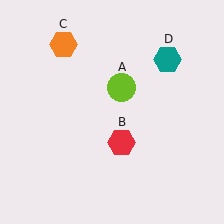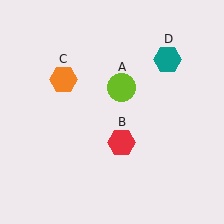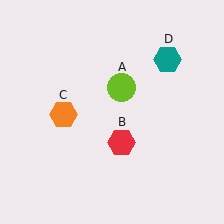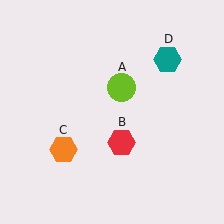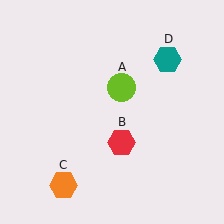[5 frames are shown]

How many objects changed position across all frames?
1 object changed position: orange hexagon (object C).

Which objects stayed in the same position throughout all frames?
Lime circle (object A) and red hexagon (object B) and teal hexagon (object D) remained stationary.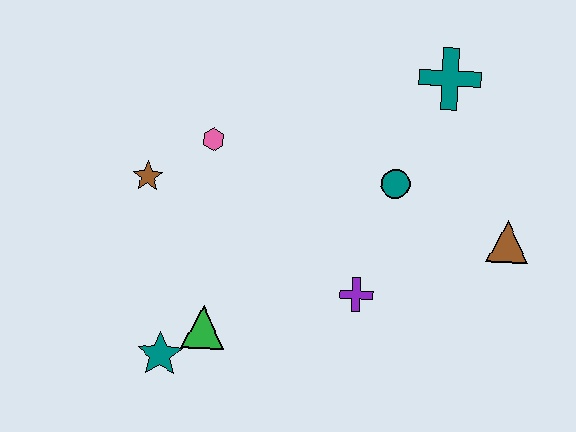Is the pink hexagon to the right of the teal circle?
No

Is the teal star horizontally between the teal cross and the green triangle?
No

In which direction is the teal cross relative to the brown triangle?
The teal cross is above the brown triangle.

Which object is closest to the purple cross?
The teal circle is closest to the purple cross.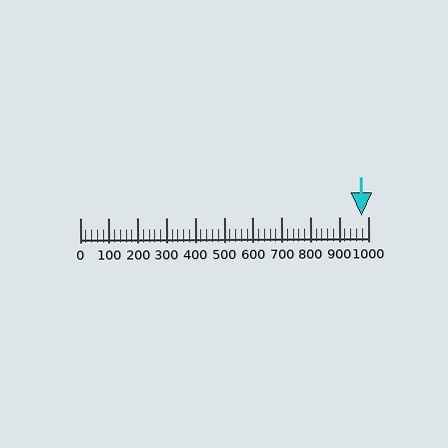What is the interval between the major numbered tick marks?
The major tick marks are spaced 100 units apart.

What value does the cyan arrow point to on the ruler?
The cyan arrow points to approximately 977.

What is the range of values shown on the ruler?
The ruler shows values from 0 to 1000.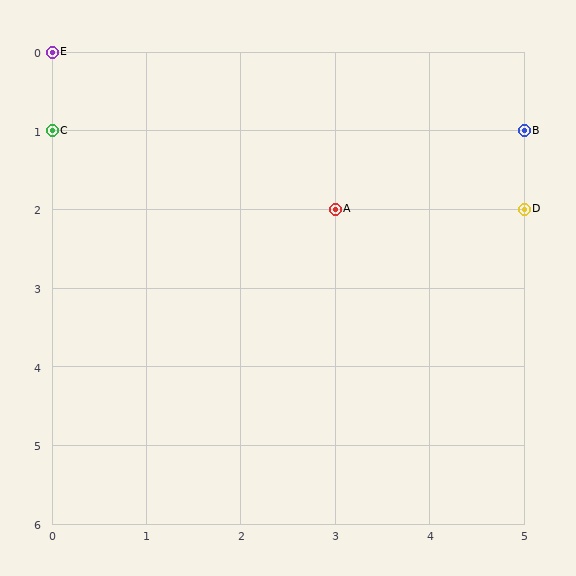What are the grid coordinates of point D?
Point D is at grid coordinates (5, 2).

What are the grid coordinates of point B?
Point B is at grid coordinates (5, 1).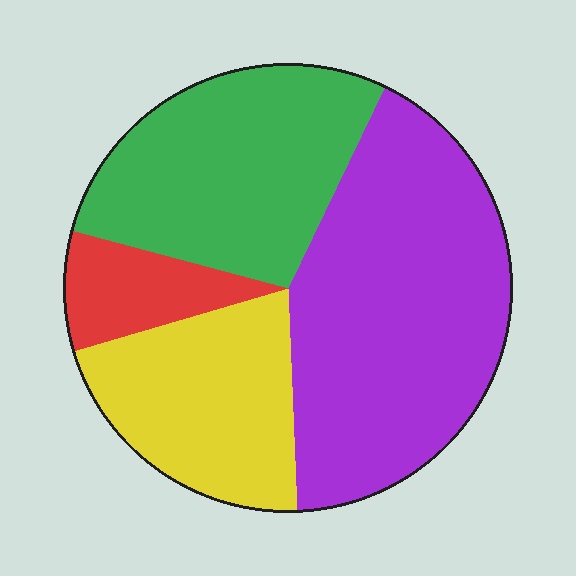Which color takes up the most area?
Purple, at roughly 40%.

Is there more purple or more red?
Purple.